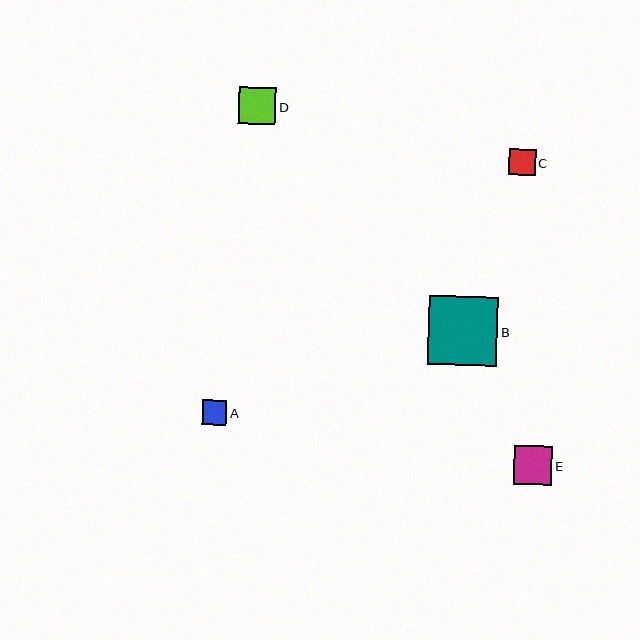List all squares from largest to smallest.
From largest to smallest: B, E, D, C, A.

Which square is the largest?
Square B is the largest with a size of approximately 69 pixels.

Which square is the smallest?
Square A is the smallest with a size of approximately 25 pixels.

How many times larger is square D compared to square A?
Square D is approximately 1.5 times the size of square A.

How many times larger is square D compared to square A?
Square D is approximately 1.5 times the size of square A.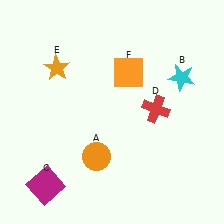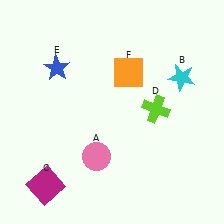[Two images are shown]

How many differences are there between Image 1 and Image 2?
There are 3 differences between the two images.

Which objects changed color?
A changed from orange to pink. D changed from red to lime. E changed from orange to blue.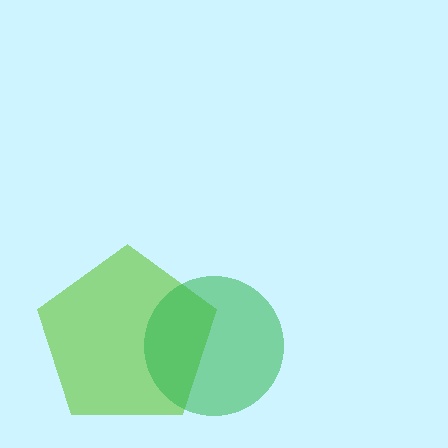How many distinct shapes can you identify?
There are 2 distinct shapes: a lime pentagon, a green circle.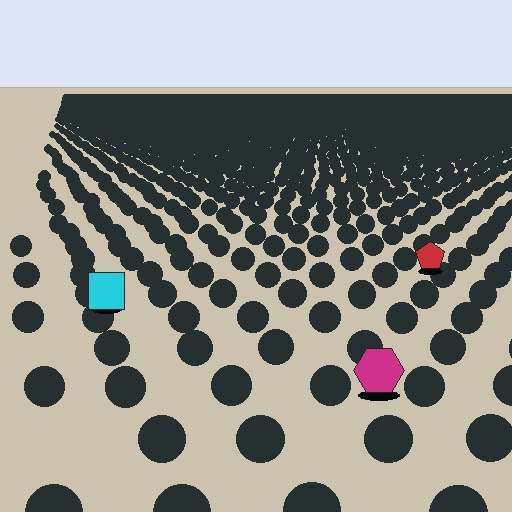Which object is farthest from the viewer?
The red pentagon is farthest from the viewer. It appears smaller and the ground texture around it is denser.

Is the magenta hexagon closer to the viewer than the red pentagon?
Yes. The magenta hexagon is closer — you can tell from the texture gradient: the ground texture is coarser near it.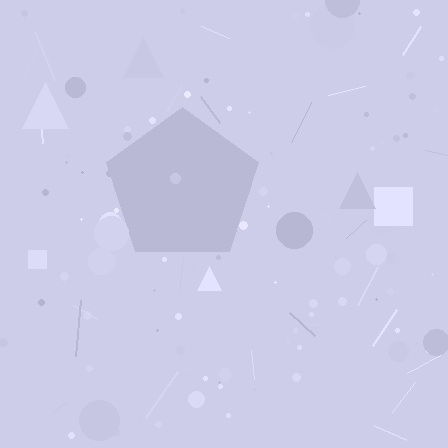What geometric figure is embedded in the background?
A pentagon is embedded in the background.